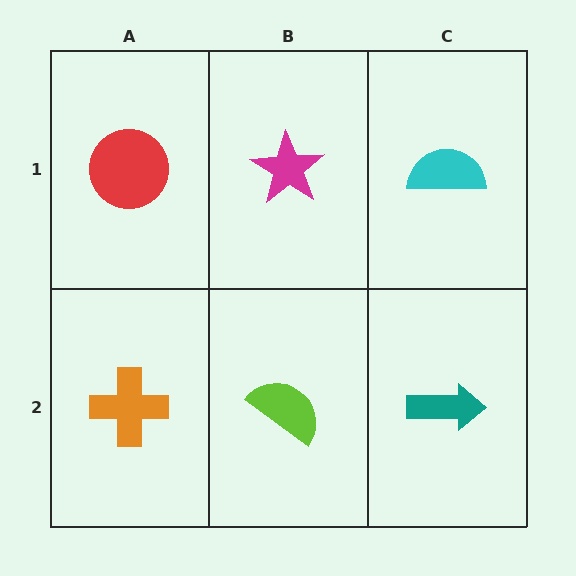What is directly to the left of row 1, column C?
A magenta star.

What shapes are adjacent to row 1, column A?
An orange cross (row 2, column A), a magenta star (row 1, column B).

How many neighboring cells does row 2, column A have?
2.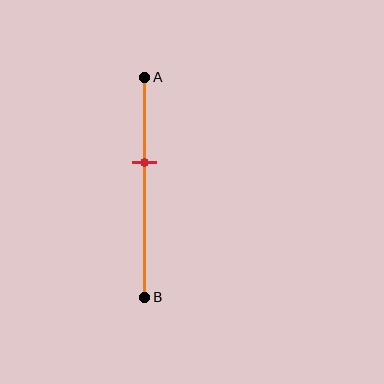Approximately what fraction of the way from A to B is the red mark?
The red mark is approximately 40% of the way from A to B.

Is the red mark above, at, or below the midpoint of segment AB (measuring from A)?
The red mark is above the midpoint of segment AB.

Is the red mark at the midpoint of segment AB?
No, the mark is at about 40% from A, not at the 50% midpoint.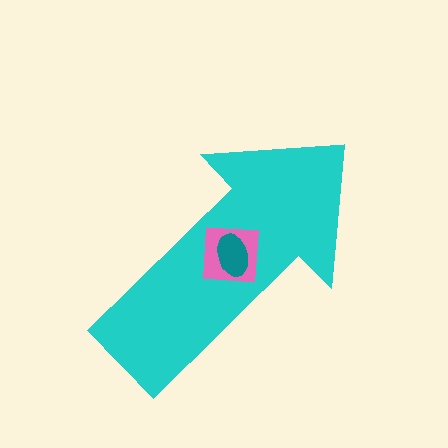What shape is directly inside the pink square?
The teal ellipse.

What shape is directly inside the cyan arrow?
The pink square.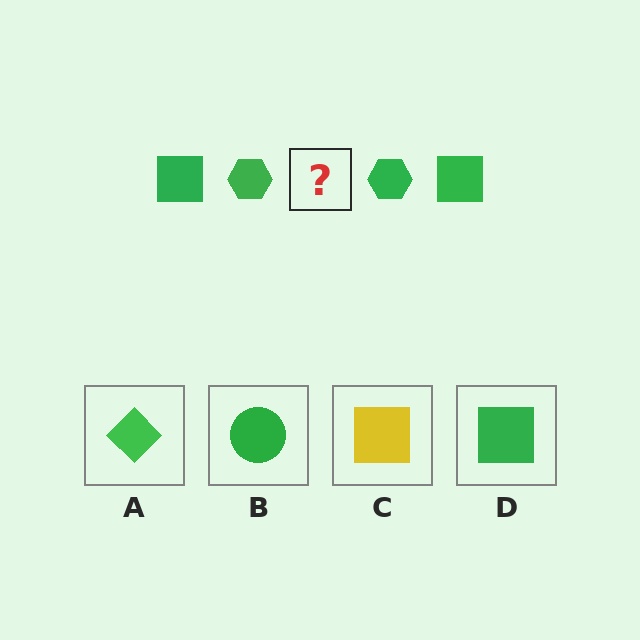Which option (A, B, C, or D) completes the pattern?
D.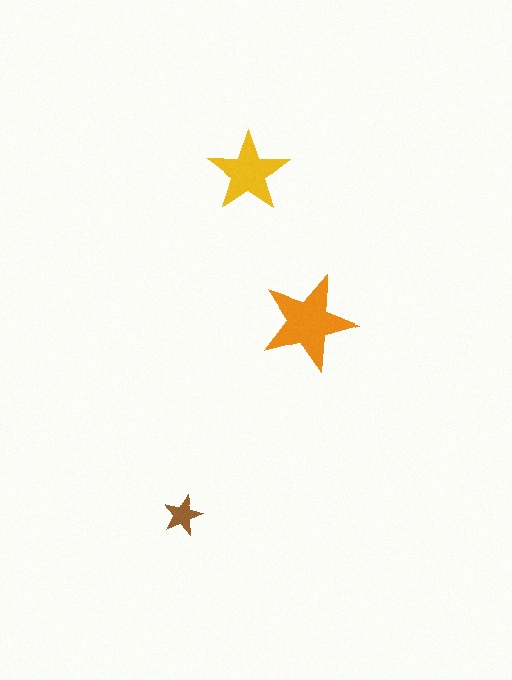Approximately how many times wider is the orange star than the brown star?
About 2.5 times wider.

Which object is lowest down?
The brown star is bottommost.